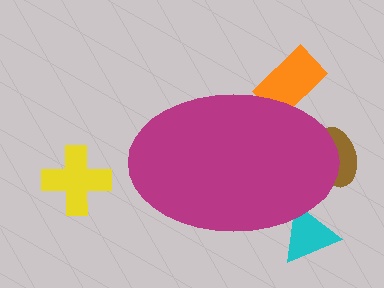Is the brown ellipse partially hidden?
Yes, the brown ellipse is partially hidden behind the magenta ellipse.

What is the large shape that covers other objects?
A magenta ellipse.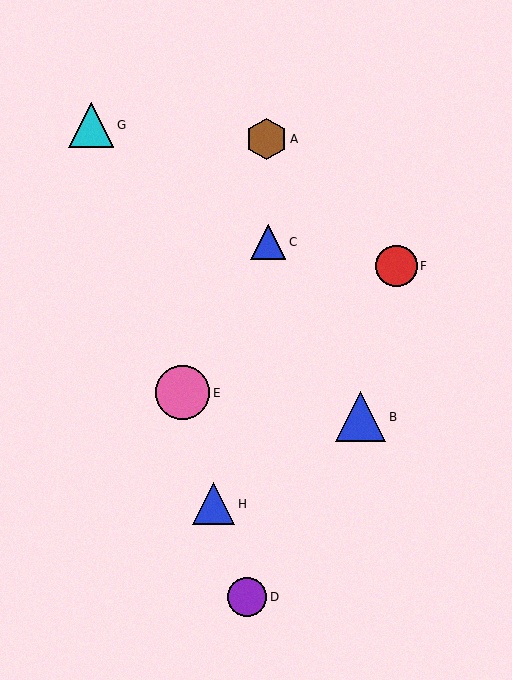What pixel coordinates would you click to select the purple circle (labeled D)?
Click at (247, 597) to select the purple circle D.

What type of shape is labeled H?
Shape H is a blue triangle.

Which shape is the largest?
The pink circle (labeled E) is the largest.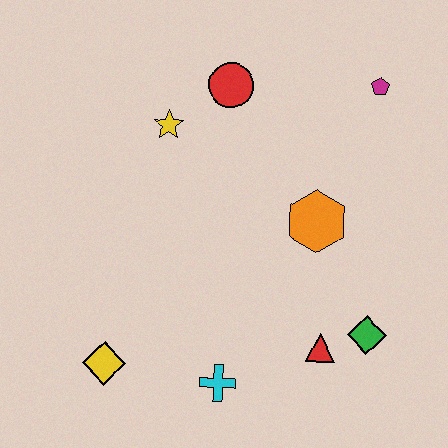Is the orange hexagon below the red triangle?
No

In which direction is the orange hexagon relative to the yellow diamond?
The orange hexagon is to the right of the yellow diamond.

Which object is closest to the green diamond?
The red triangle is closest to the green diamond.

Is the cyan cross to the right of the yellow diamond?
Yes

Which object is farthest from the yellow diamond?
The magenta pentagon is farthest from the yellow diamond.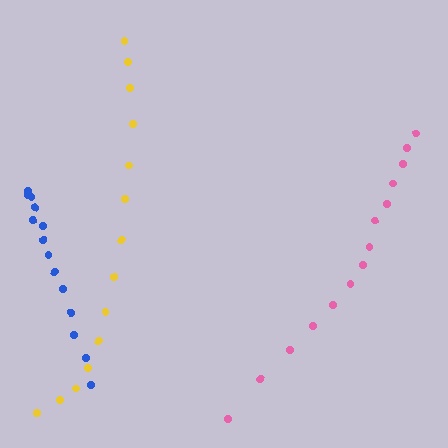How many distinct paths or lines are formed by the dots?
There are 3 distinct paths.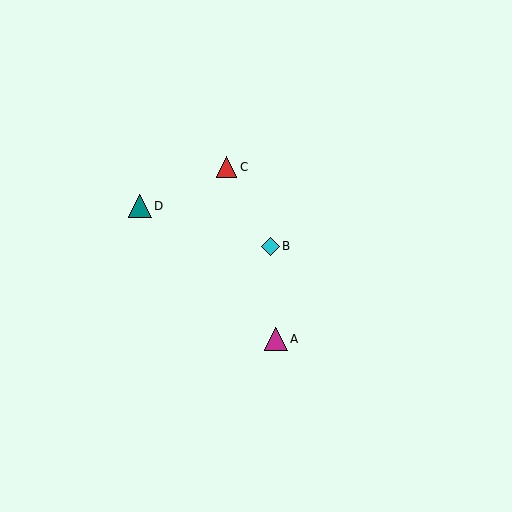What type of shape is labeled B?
Shape B is a cyan diamond.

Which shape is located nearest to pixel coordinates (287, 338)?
The magenta triangle (labeled A) at (276, 339) is nearest to that location.